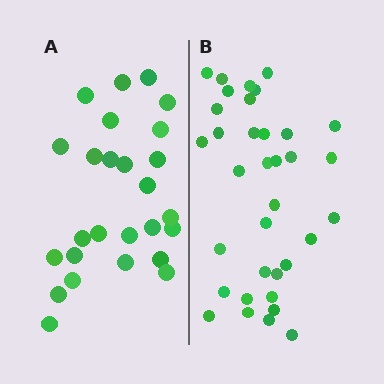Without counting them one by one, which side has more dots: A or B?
Region B (the right region) has more dots.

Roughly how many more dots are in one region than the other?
Region B has roughly 8 or so more dots than region A.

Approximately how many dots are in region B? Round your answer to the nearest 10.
About 40 dots. (The exact count is 35, which rounds to 40.)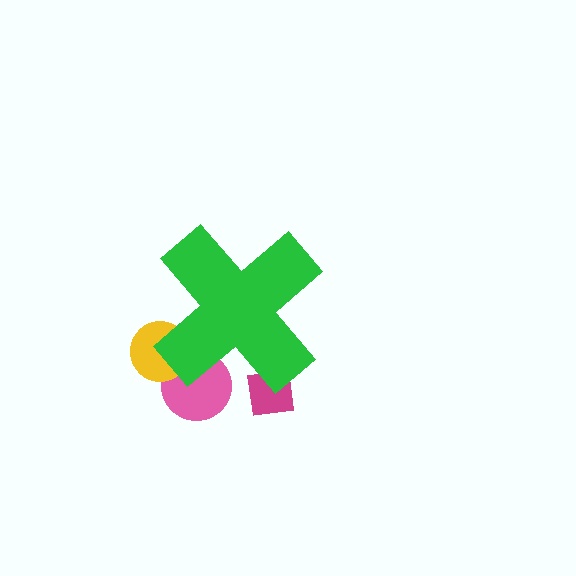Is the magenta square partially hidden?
Yes, the magenta square is partially hidden behind the green cross.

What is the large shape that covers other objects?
A green cross.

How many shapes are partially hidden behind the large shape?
3 shapes are partially hidden.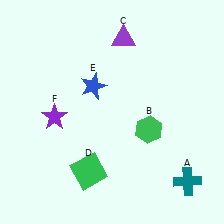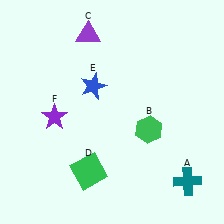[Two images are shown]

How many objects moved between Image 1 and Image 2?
1 object moved between the two images.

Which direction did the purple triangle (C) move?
The purple triangle (C) moved left.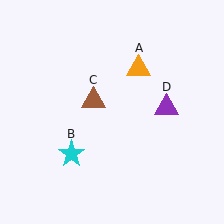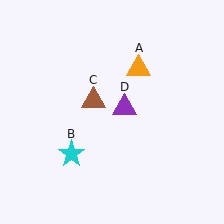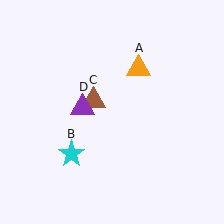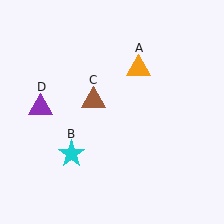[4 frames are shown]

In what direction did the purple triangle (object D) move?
The purple triangle (object D) moved left.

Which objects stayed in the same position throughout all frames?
Orange triangle (object A) and cyan star (object B) and brown triangle (object C) remained stationary.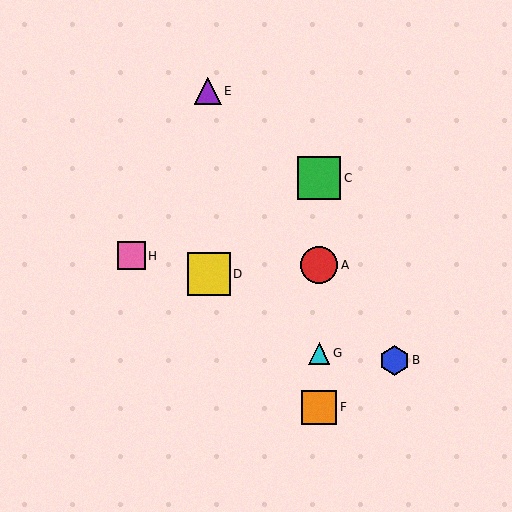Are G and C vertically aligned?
Yes, both are at x≈319.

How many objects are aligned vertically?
4 objects (A, C, F, G) are aligned vertically.